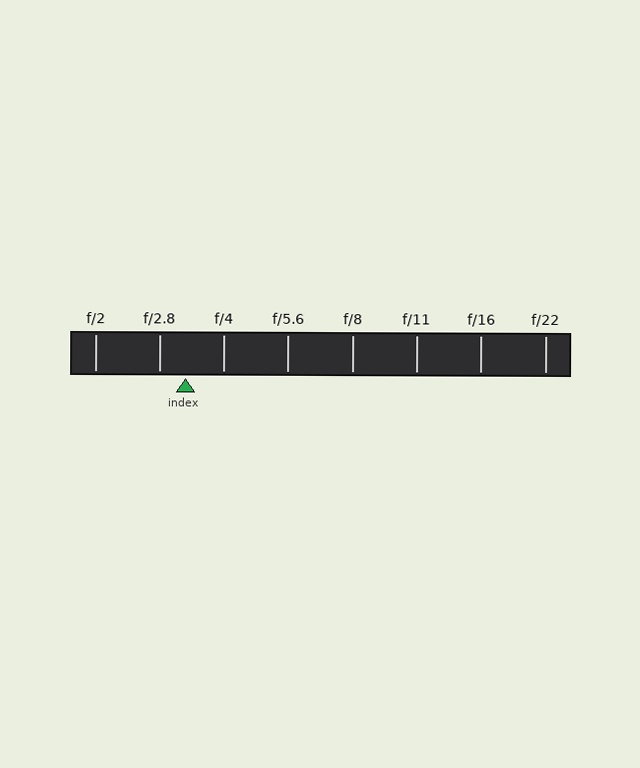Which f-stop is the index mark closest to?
The index mark is closest to f/2.8.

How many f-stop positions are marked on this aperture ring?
There are 8 f-stop positions marked.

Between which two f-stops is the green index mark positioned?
The index mark is between f/2.8 and f/4.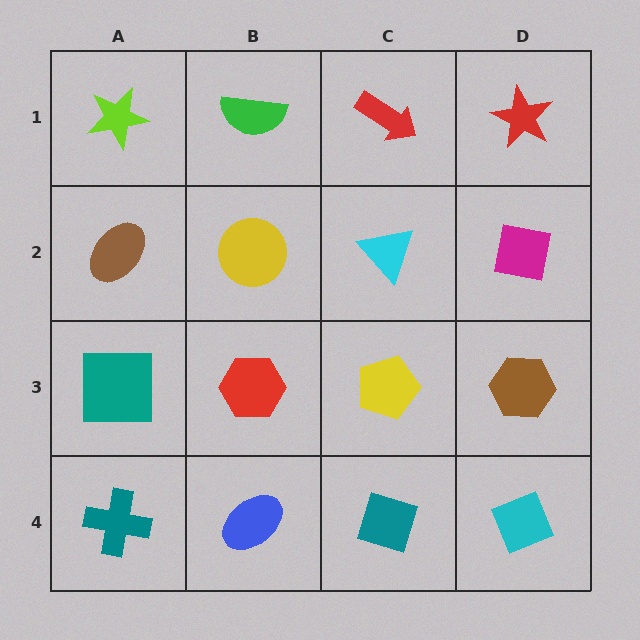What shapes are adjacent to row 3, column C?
A cyan triangle (row 2, column C), a teal diamond (row 4, column C), a red hexagon (row 3, column B), a brown hexagon (row 3, column D).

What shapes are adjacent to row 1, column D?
A magenta square (row 2, column D), a red arrow (row 1, column C).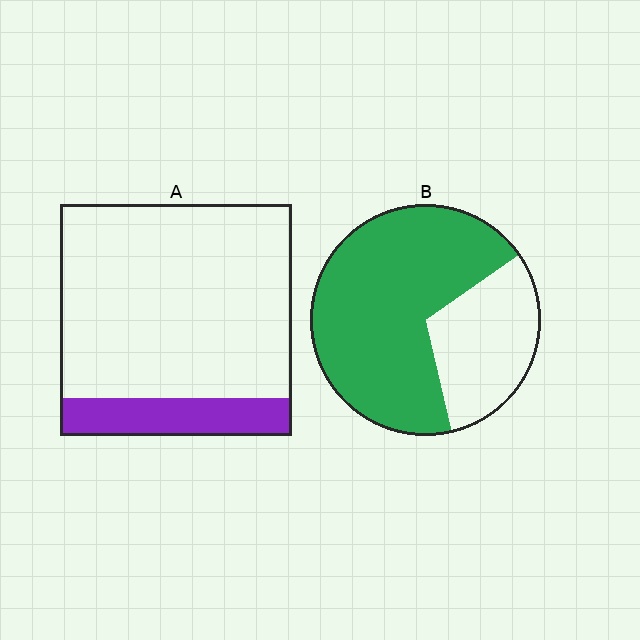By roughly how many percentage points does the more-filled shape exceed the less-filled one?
By roughly 55 percentage points (B over A).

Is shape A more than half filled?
No.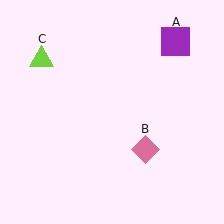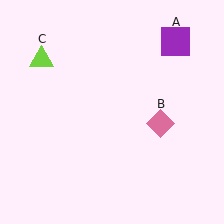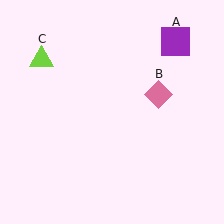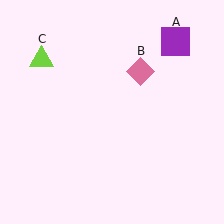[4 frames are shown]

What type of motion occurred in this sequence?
The pink diamond (object B) rotated counterclockwise around the center of the scene.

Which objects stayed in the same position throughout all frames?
Purple square (object A) and lime triangle (object C) remained stationary.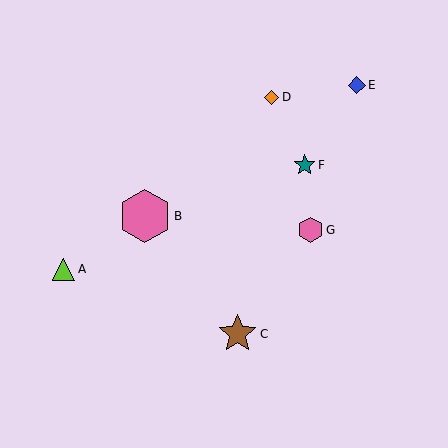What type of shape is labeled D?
Shape D is an orange diamond.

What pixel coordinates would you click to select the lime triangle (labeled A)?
Click at (64, 269) to select the lime triangle A.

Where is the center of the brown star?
The center of the brown star is at (237, 334).